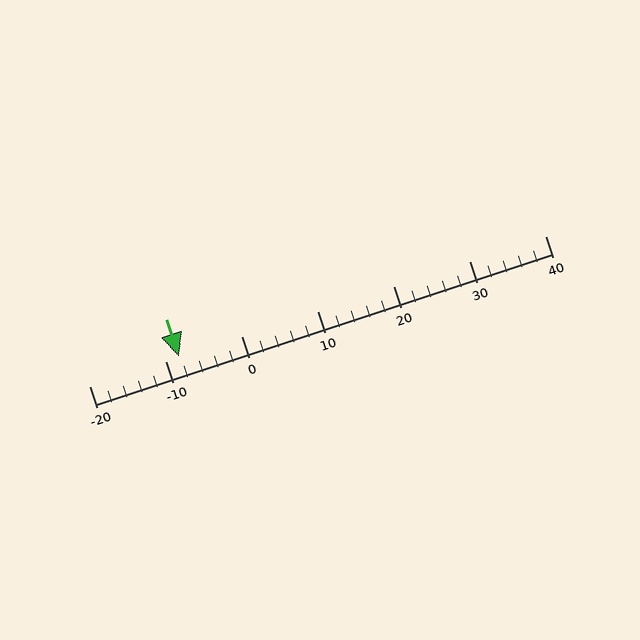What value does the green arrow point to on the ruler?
The green arrow points to approximately -8.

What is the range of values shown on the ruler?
The ruler shows values from -20 to 40.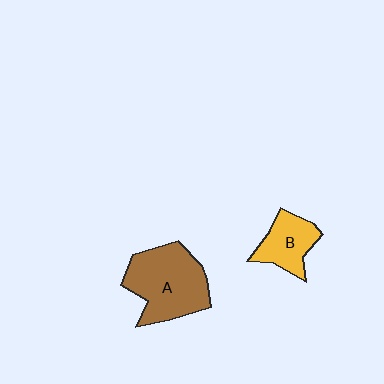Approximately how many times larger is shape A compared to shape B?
Approximately 1.9 times.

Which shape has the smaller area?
Shape B (yellow).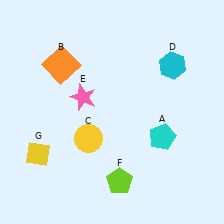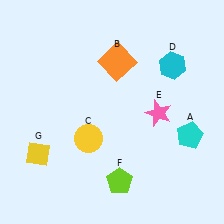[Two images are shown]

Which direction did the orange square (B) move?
The orange square (B) moved right.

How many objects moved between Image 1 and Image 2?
3 objects moved between the two images.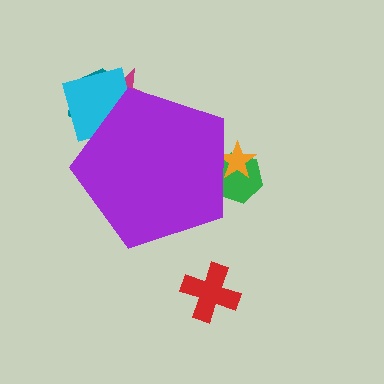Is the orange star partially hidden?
Yes, the orange star is partially hidden behind the purple pentagon.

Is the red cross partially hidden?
No, the red cross is fully visible.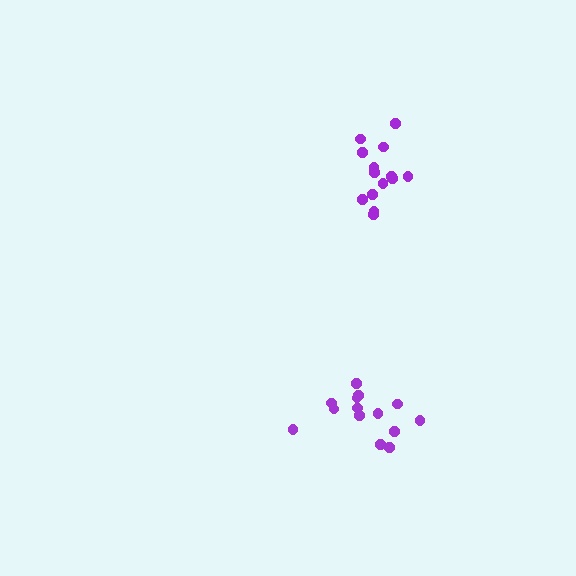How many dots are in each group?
Group 1: 14 dots, Group 2: 14 dots (28 total).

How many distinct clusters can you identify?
There are 2 distinct clusters.